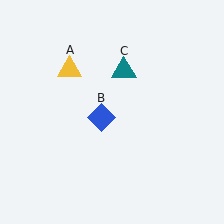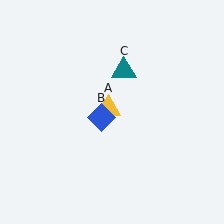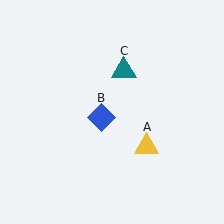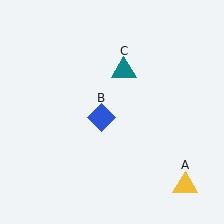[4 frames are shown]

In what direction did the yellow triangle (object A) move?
The yellow triangle (object A) moved down and to the right.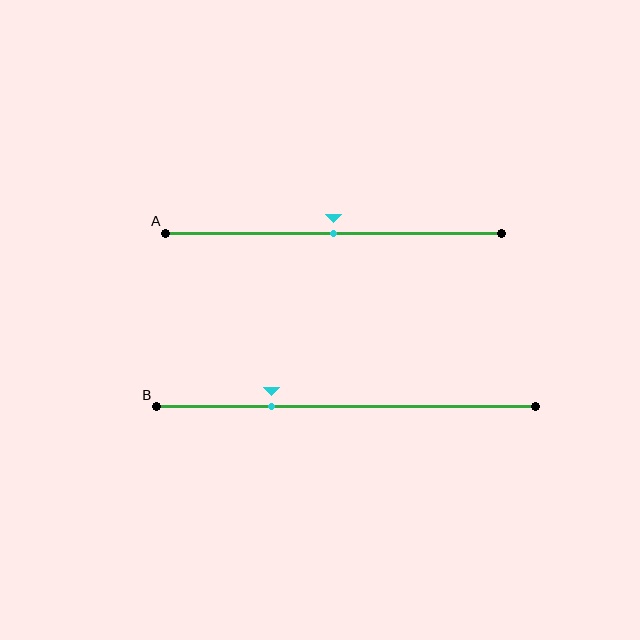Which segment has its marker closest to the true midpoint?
Segment A has its marker closest to the true midpoint.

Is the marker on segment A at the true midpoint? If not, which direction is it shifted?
Yes, the marker on segment A is at the true midpoint.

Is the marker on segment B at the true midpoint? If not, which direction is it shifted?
No, the marker on segment B is shifted to the left by about 20% of the segment length.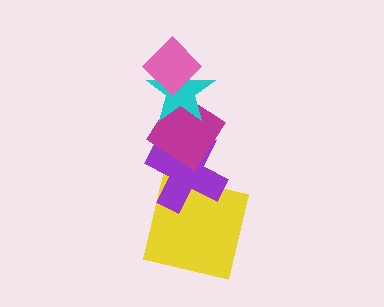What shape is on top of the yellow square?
The purple cross is on top of the yellow square.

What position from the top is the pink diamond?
The pink diamond is 1st from the top.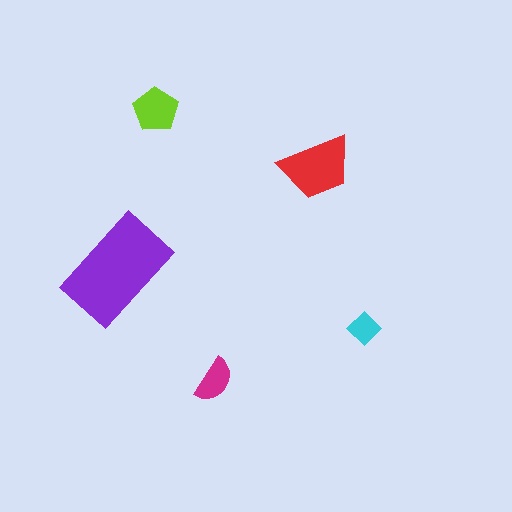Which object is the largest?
The purple rectangle.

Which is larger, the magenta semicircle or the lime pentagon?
The lime pentagon.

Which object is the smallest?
The cyan diamond.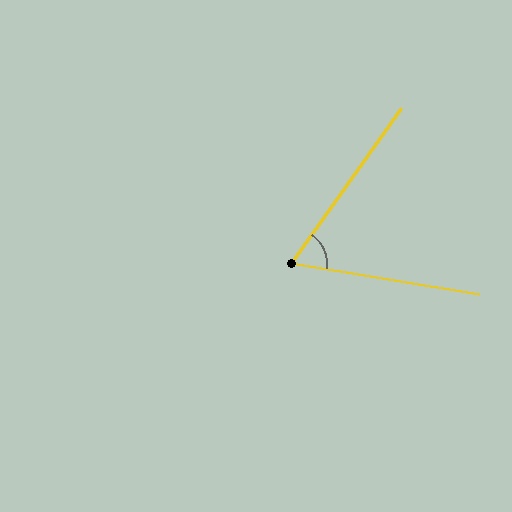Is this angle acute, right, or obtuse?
It is acute.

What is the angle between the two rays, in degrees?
Approximately 64 degrees.